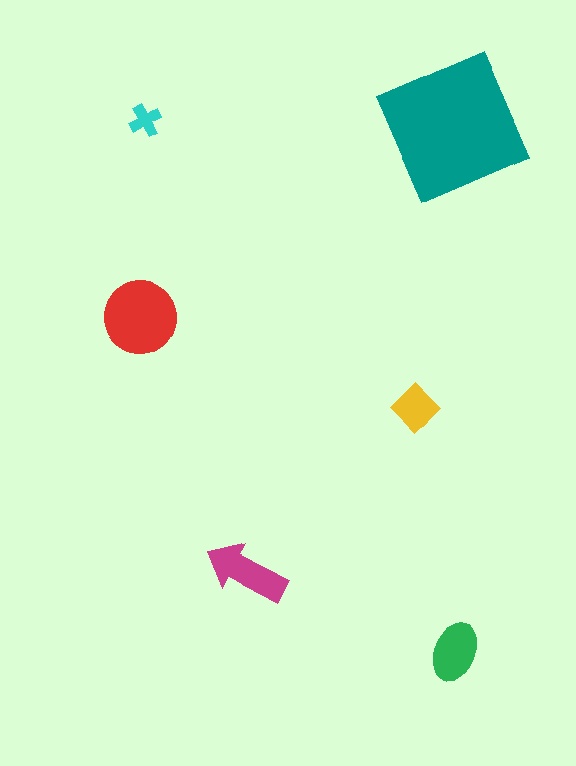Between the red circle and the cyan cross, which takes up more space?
The red circle.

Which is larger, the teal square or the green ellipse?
The teal square.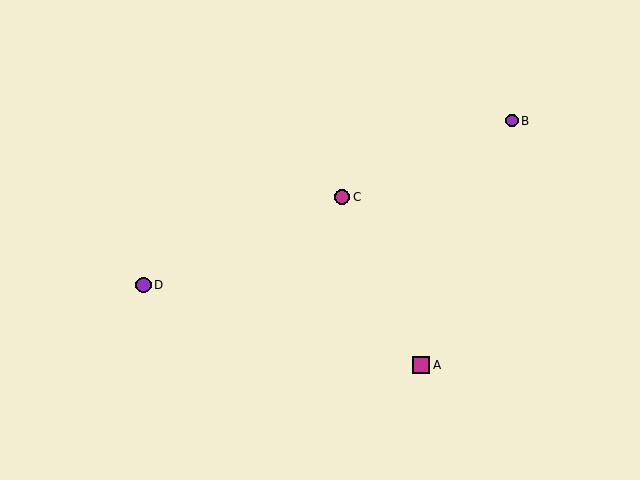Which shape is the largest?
The magenta square (labeled A) is the largest.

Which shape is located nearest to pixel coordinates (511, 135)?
The purple circle (labeled B) at (512, 121) is nearest to that location.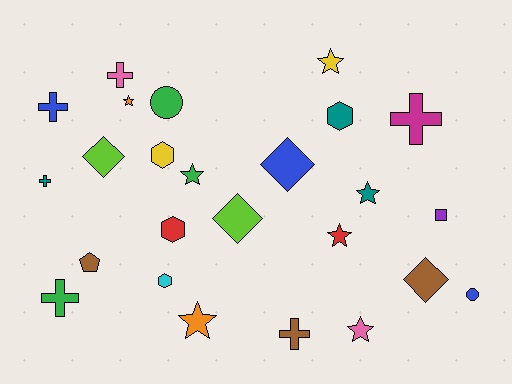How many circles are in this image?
There are 2 circles.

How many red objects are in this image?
There are 2 red objects.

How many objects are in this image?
There are 25 objects.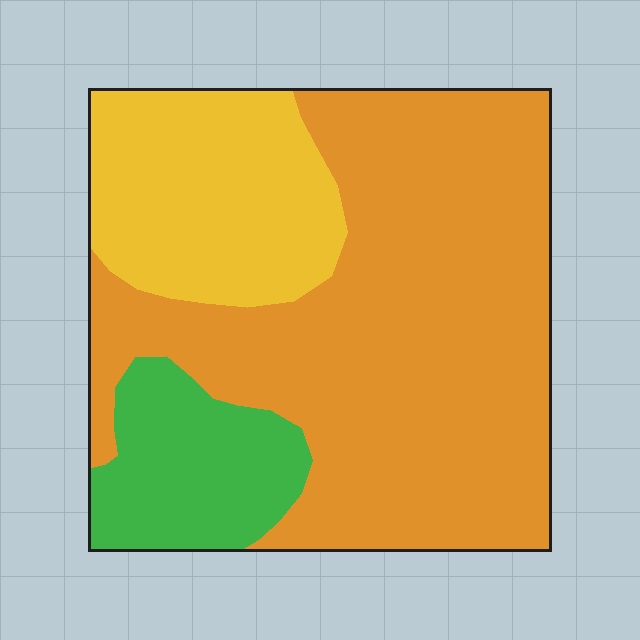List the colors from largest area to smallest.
From largest to smallest: orange, yellow, green.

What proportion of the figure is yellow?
Yellow covers about 25% of the figure.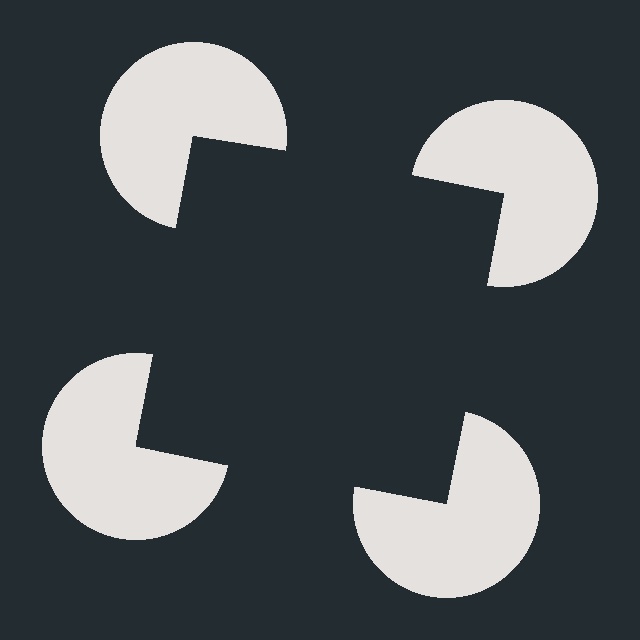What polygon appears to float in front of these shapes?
An illusory square — its edges are inferred from the aligned wedge cuts in the pac-man discs, not physically drawn.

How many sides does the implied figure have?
4 sides.